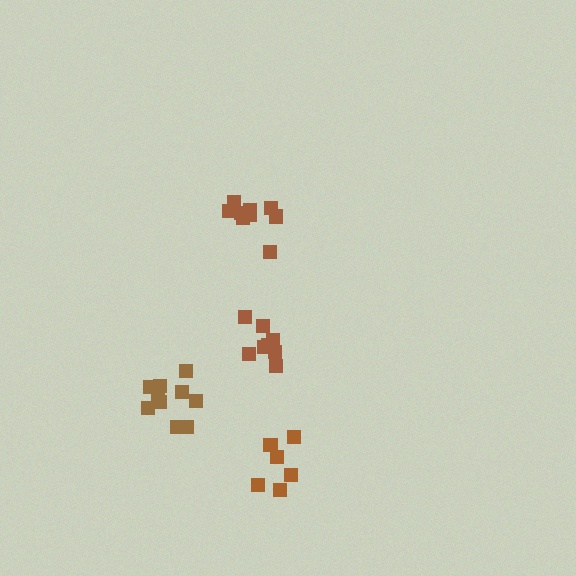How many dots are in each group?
Group 1: 8 dots, Group 2: 6 dots, Group 3: 10 dots, Group 4: 9 dots (33 total).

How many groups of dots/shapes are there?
There are 4 groups.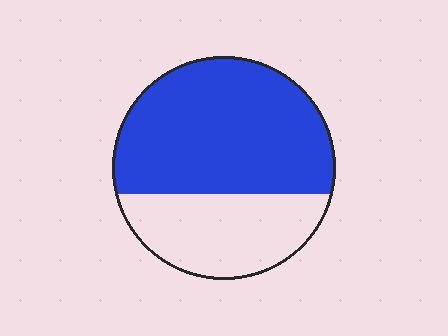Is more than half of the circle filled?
Yes.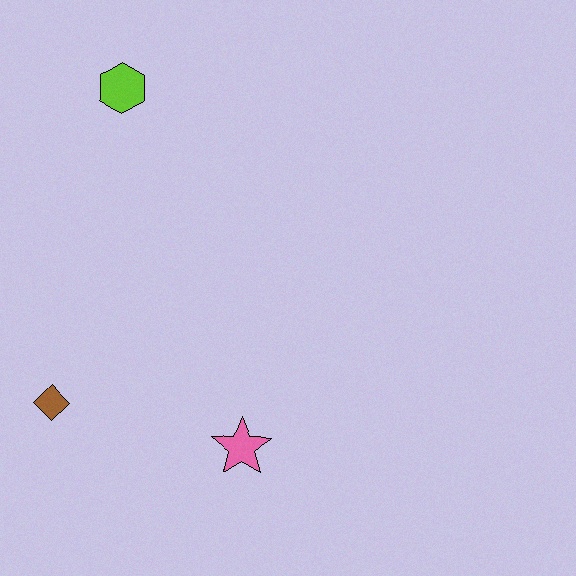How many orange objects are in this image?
There are no orange objects.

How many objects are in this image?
There are 3 objects.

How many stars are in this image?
There is 1 star.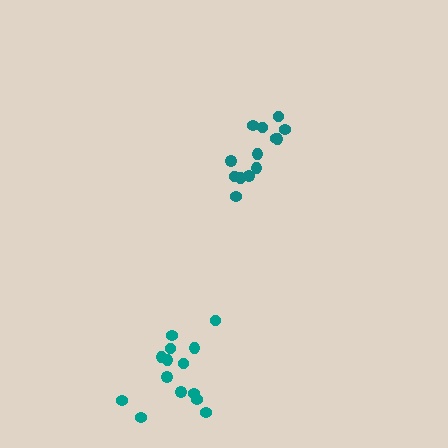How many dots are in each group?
Group 1: 13 dots, Group 2: 14 dots (27 total).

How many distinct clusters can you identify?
There are 2 distinct clusters.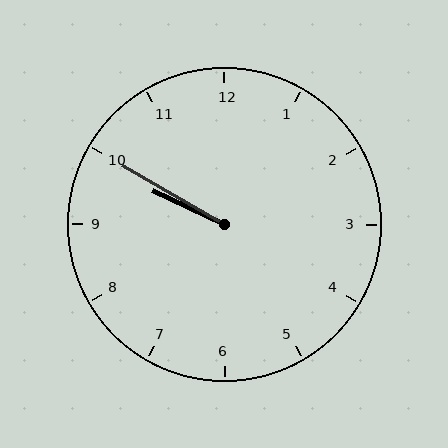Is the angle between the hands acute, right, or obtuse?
It is acute.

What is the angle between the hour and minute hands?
Approximately 5 degrees.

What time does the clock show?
9:50.